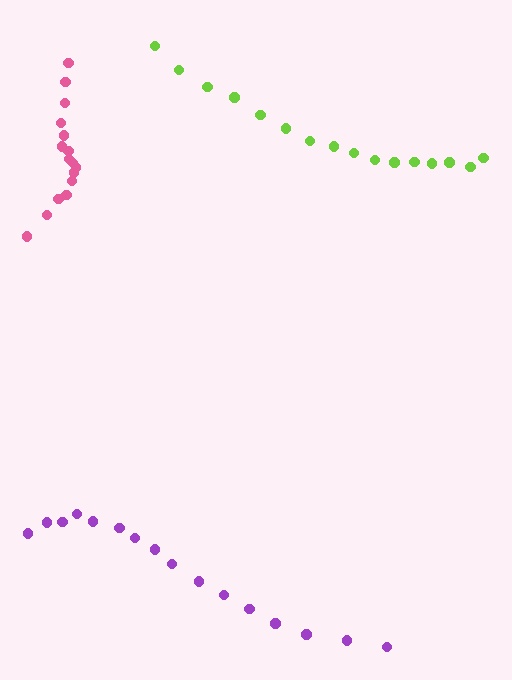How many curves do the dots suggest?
There are 3 distinct paths.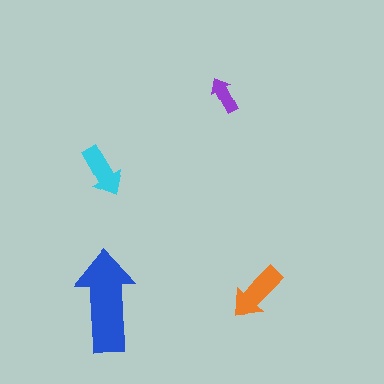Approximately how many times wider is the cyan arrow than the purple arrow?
About 1.5 times wider.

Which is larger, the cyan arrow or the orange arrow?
The orange one.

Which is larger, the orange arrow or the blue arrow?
The blue one.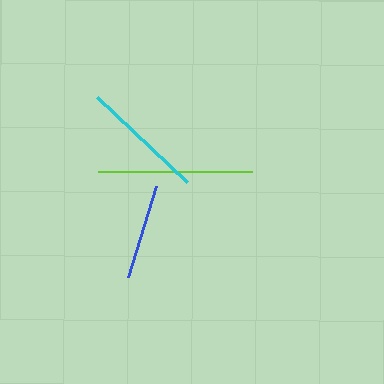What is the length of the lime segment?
The lime segment is approximately 154 pixels long.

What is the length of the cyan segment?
The cyan segment is approximately 124 pixels long.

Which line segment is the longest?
The lime line is the longest at approximately 154 pixels.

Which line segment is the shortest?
The blue line is the shortest at approximately 95 pixels.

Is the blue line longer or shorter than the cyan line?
The cyan line is longer than the blue line.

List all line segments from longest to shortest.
From longest to shortest: lime, cyan, blue.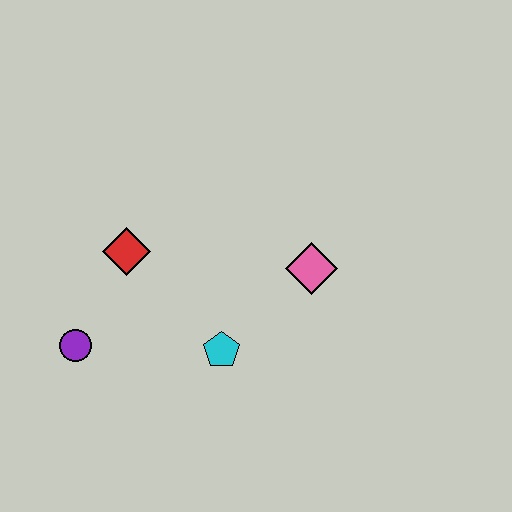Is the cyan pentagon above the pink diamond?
No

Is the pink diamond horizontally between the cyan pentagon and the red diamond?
No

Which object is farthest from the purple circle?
The pink diamond is farthest from the purple circle.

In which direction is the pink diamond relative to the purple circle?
The pink diamond is to the right of the purple circle.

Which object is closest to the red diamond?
The purple circle is closest to the red diamond.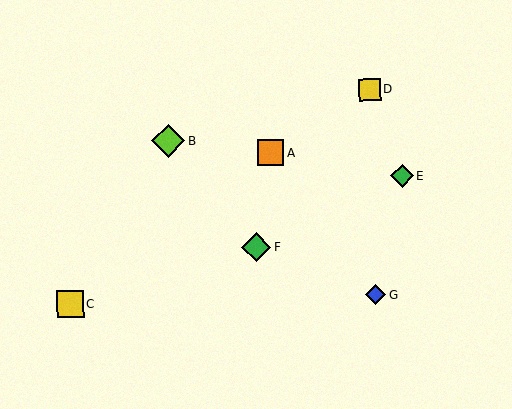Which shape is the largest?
The lime diamond (labeled B) is the largest.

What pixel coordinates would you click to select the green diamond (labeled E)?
Click at (402, 176) to select the green diamond E.